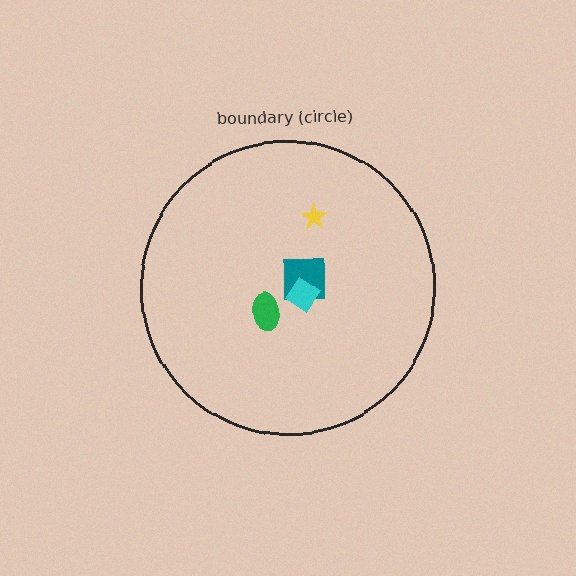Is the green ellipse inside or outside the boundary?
Inside.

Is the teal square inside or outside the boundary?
Inside.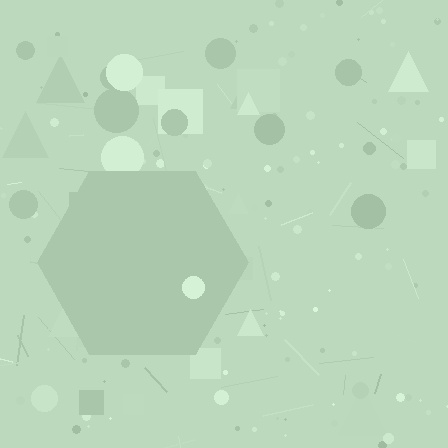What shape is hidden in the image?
A hexagon is hidden in the image.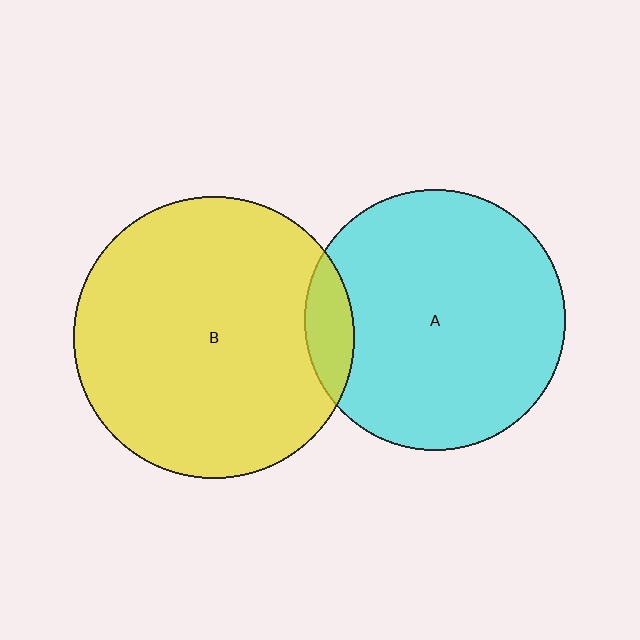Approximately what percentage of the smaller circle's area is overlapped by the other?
Approximately 10%.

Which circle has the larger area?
Circle B (yellow).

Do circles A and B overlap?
Yes.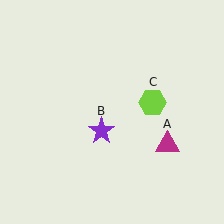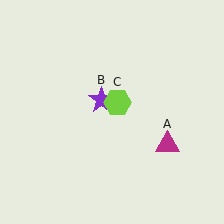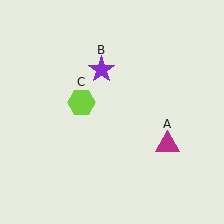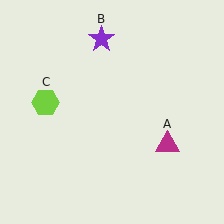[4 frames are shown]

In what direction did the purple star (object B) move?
The purple star (object B) moved up.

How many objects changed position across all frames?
2 objects changed position: purple star (object B), lime hexagon (object C).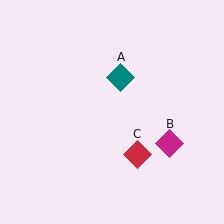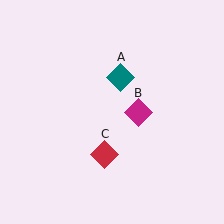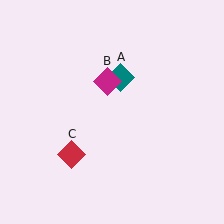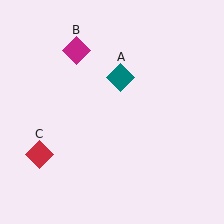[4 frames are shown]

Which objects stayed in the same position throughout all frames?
Teal diamond (object A) remained stationary.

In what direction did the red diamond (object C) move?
The red diamond (object C) moved left.